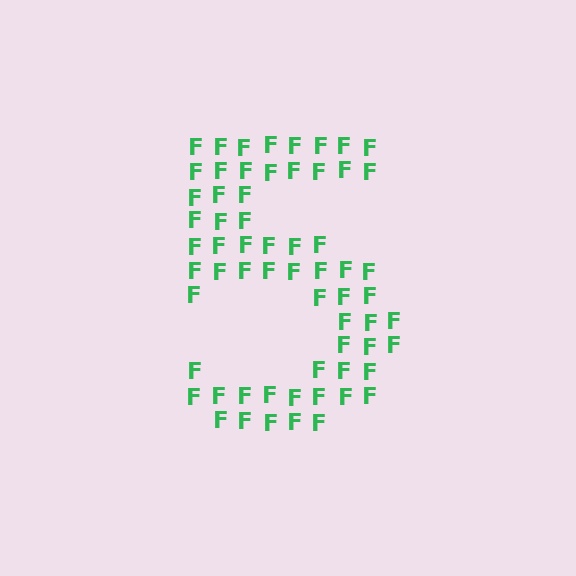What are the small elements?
The small elements are letter F's.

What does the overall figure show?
The overall figure shows the digit 5.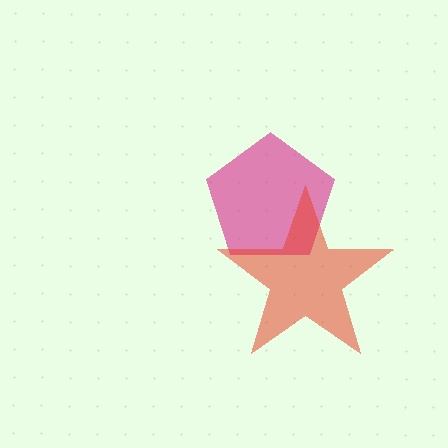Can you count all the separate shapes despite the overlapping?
Yes, there are 2 separate shapes.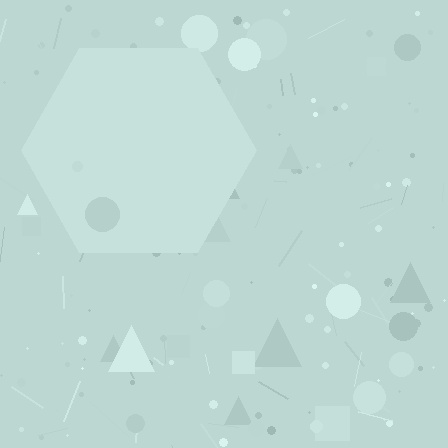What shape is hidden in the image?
A hexagon is hidden in the image.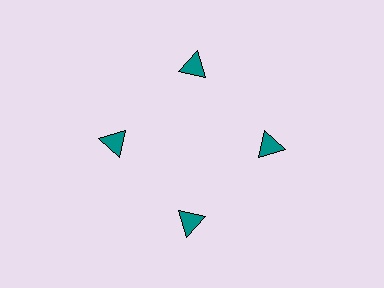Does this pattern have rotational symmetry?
Yes, this pattern has 4-fold rotational symmetry. It looks the same after rotating 90 degrees around the center.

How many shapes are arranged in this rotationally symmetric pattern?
There are 4 shapes, arranged in 4 groups of 1.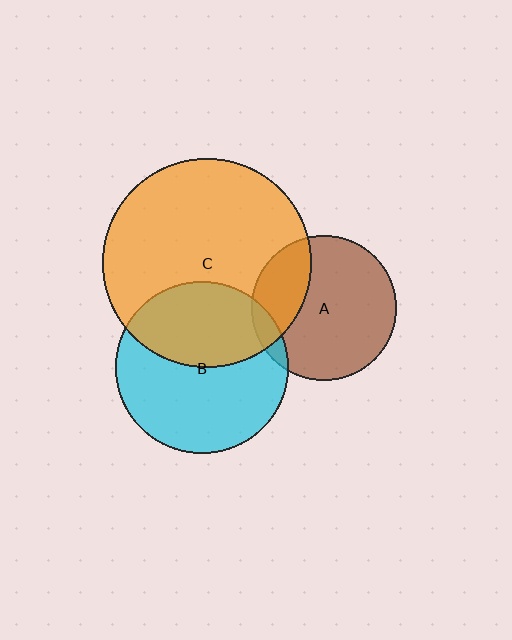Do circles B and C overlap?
Yes.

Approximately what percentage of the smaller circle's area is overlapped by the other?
Approximately 40%.